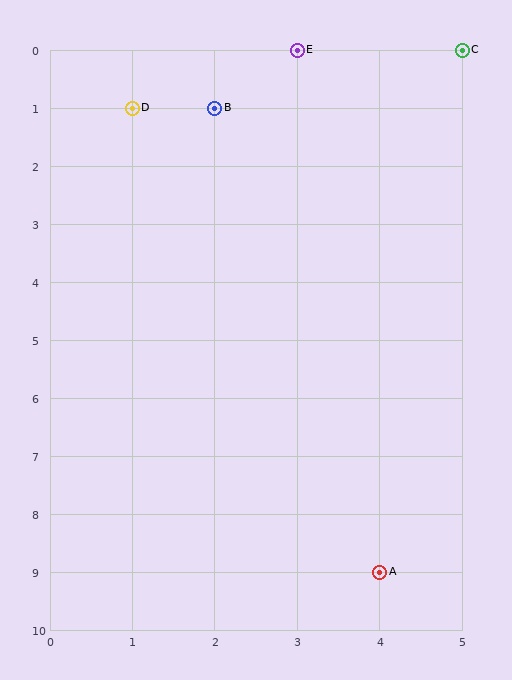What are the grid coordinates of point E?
Point E is at grid coordinates (3, 0).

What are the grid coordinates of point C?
Point C is at grid coordinates (5, 0).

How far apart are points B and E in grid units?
Points B and E are 1 column and 1 row apart (about 1.4 grid units diagonally).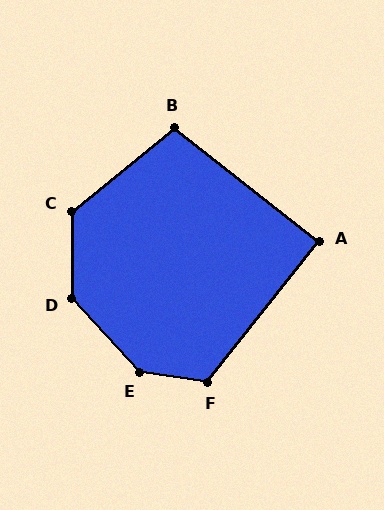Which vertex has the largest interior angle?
E, at approximately 141 degrees.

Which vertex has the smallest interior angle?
A, at approximately 90 degrees.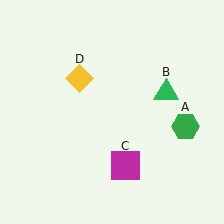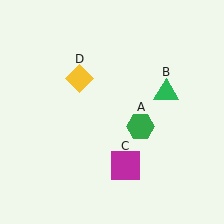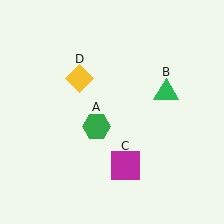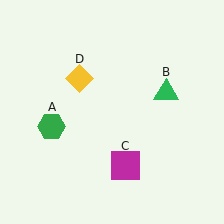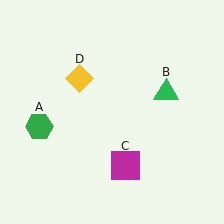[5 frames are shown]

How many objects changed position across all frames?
1 object changed position: green hexagon (object A).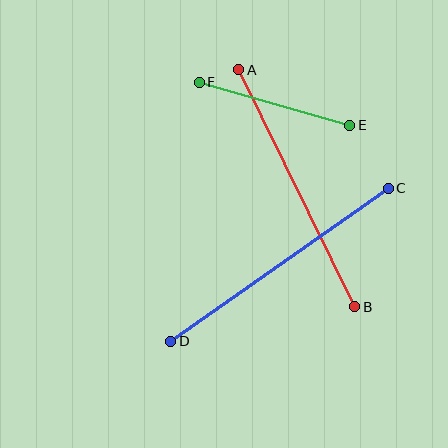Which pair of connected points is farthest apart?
Points C and D are farthest apart.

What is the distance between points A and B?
The distance is approximately 264 pixels.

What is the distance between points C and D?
The distance is approximately 266 pixels.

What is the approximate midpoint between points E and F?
The midpoint is at approximately (275, 104) pixels.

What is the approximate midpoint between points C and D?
The midpoint is at approximately (280, 265) pixels.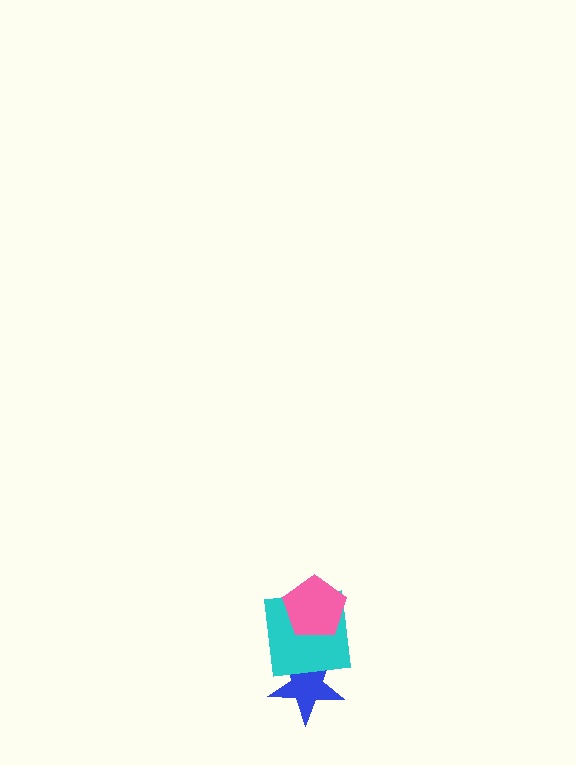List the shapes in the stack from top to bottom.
From top to bottom: the pink pentagon, the cyan square, the blue star.